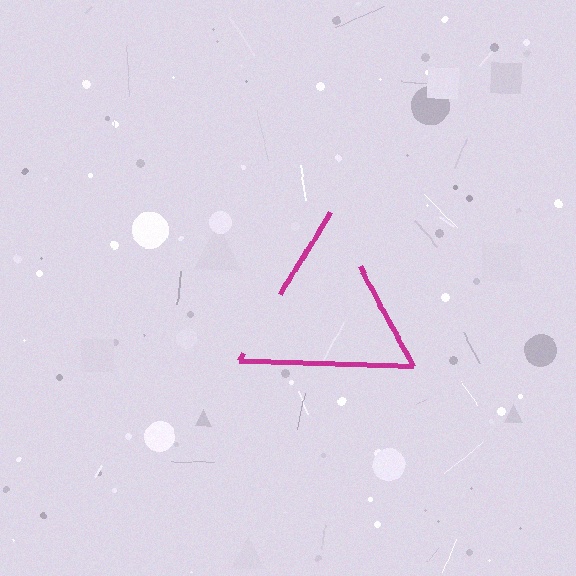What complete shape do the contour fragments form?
The contour fragments form a triangle.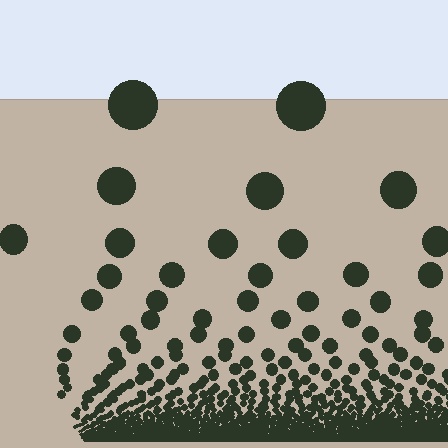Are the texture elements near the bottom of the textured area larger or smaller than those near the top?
Smaller. The gradient is inverted — elements near the bottom are smaller and denser.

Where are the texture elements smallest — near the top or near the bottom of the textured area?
Near the bottom.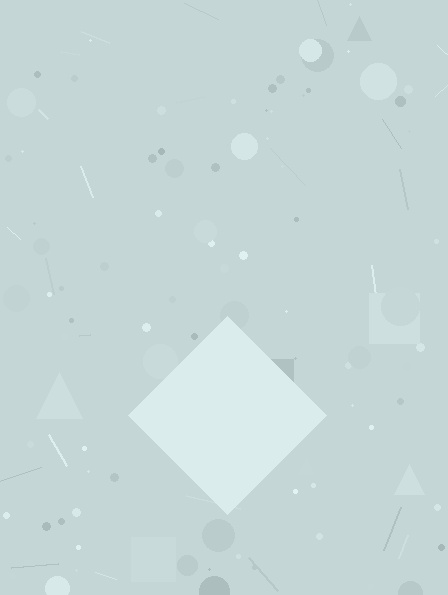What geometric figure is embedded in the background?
A diamond is embedded in the background.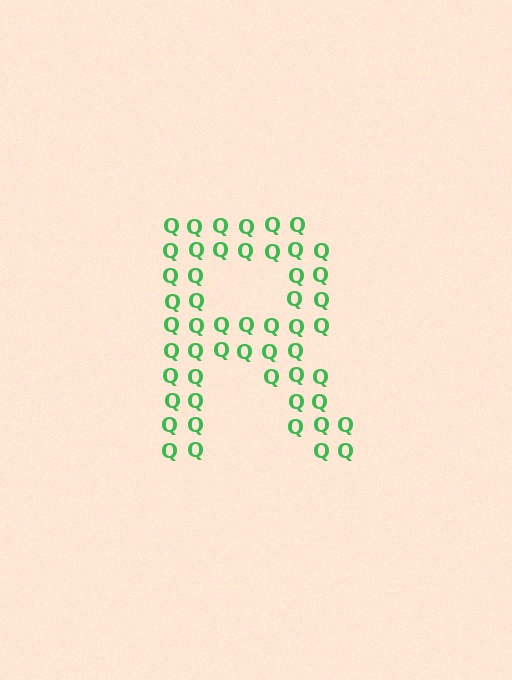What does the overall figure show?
The overall figure shows the letter R.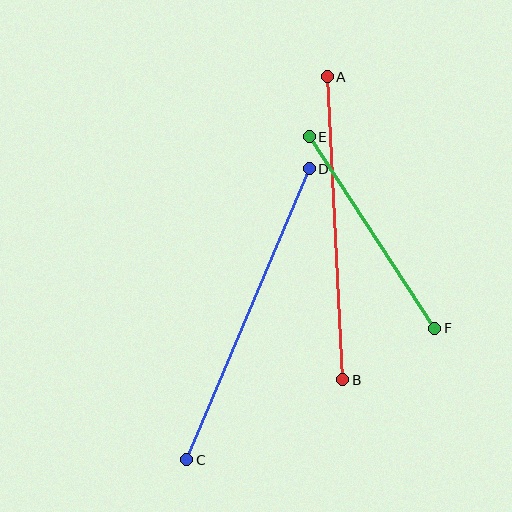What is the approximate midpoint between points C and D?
The midpoint is at approximately (248, 314) pixels.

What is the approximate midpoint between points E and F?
The midpoint is at approximately (372, 232) pixels.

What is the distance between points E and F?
The distance is approximately 229 pixels.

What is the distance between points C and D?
The distance is approximately 316 pixels.